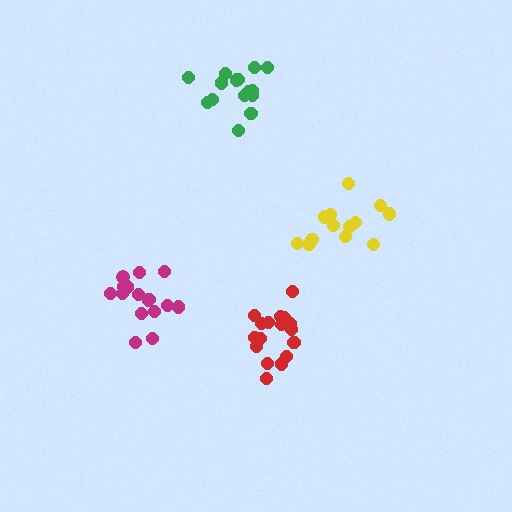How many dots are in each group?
Group 1: 15 dots, Group 2: 13 dots, Group 3: 16 dots, Group 4: 17 dots (61 total).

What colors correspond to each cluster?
The clusters are colored: green, yellow, magenta, red.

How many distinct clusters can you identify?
There are 4 distinct clusters.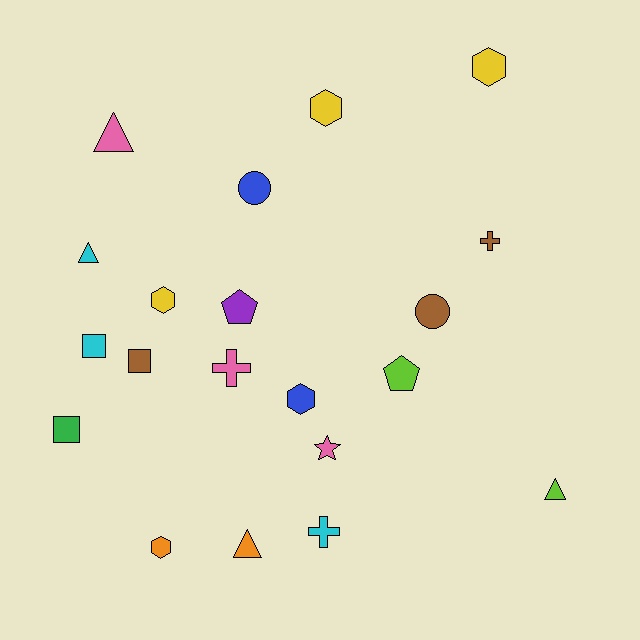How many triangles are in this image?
There are 4 triangles.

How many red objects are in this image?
There are no red objects.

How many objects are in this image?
There are 20 objects.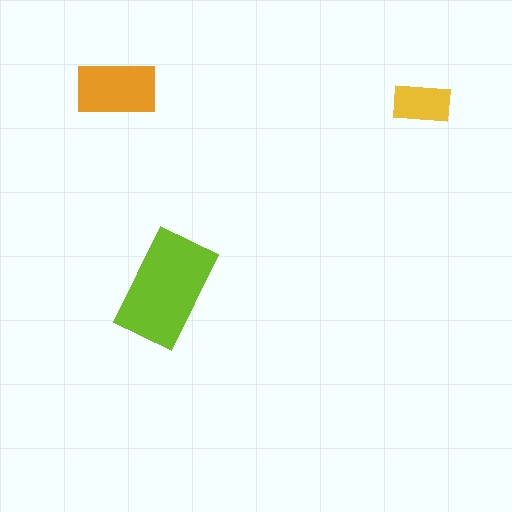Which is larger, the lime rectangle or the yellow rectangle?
The lime one.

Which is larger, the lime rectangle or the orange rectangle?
The lime one.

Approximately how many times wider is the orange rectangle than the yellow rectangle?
About 1.5 times wider.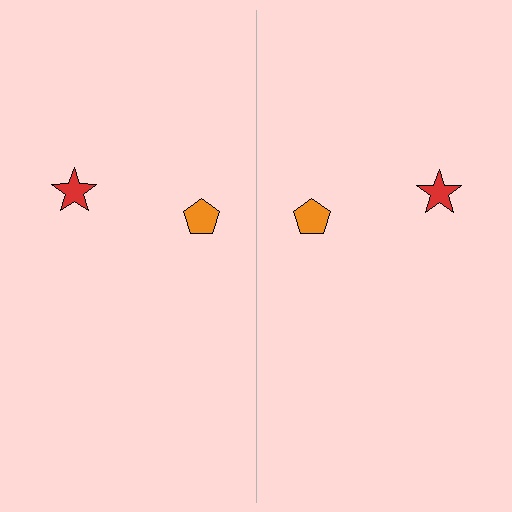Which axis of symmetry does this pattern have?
The pattern has a vertical axis of symmetry running through the center of the image.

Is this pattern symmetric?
Yes, this pattern has bilateral (reflection) symmetry.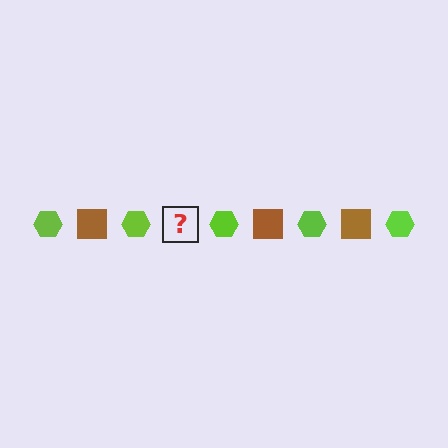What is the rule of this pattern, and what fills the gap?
The rule is that the pattern alternates between lime hexagon and brown square. The gap should be filled with a brown square.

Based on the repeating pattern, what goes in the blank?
The blank should be a brown square.